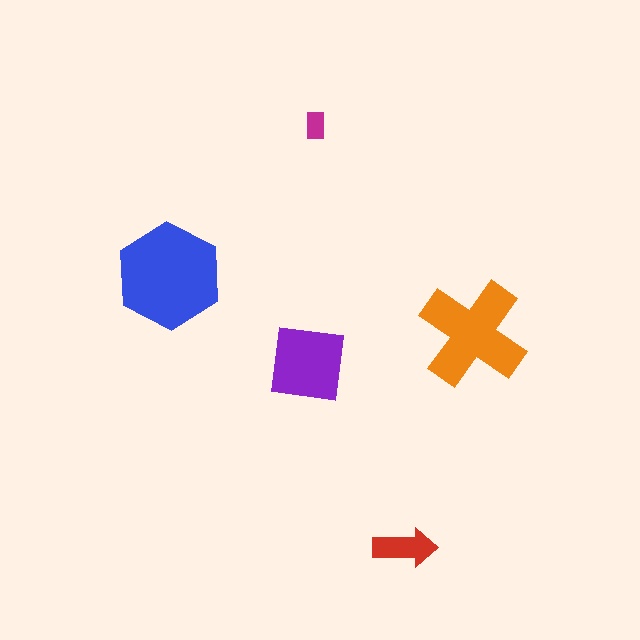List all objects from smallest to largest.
The magenta rectangle, the red arrow, the purple square, the orange cross, the blue hexagon.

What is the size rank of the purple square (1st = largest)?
3rd.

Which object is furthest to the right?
The orange cross is rightmost.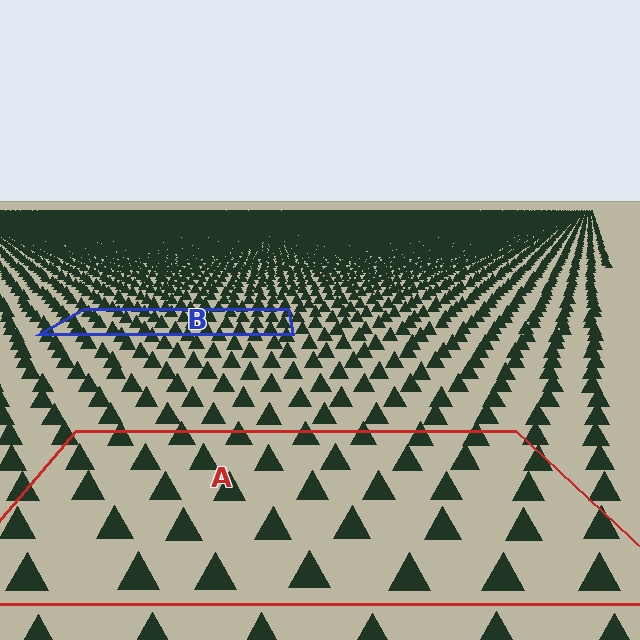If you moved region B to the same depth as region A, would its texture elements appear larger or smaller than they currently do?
They would appear larger. At a closer depth, the same texture elements are projected at a bigger on-screen size.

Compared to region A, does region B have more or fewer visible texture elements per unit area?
Region B has more texture elements per unit area — they are packed more densely because it is farther away.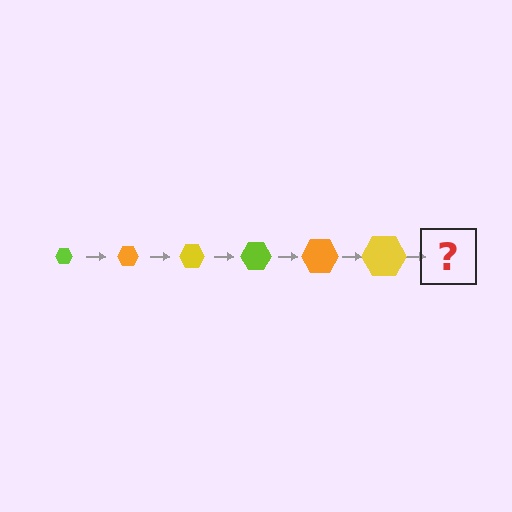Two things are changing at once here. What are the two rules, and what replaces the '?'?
The two rules are that the hexagon grows larger each step and the color cycles through lime, orange, and yellow. The '?' should be a lime hexagon, larger than the previous one.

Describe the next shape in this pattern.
It should be a lime hexagon, larger than the previous one.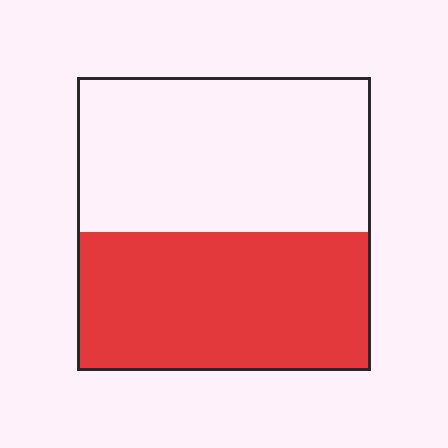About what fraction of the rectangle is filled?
About one half (1/2).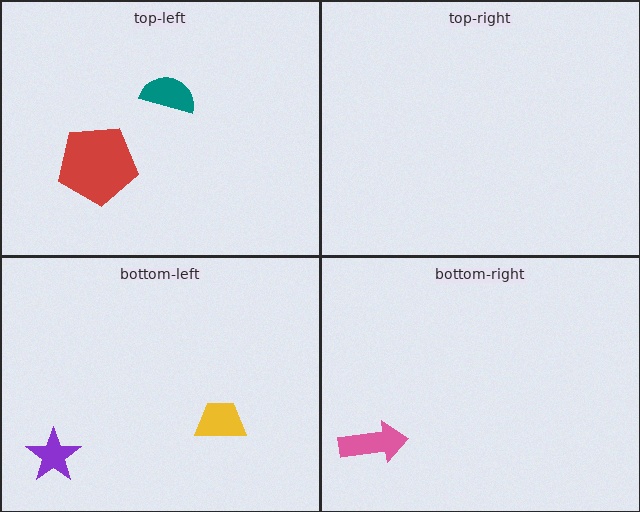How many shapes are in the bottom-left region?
2.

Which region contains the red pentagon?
The top-left region.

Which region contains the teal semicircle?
The top-left region.